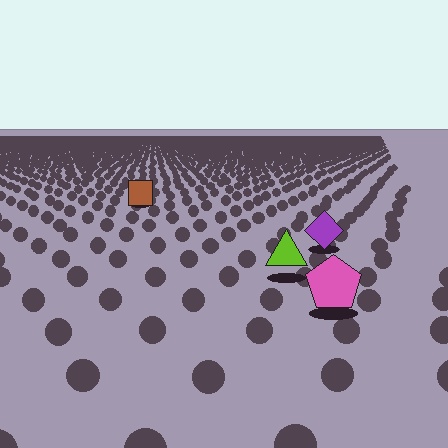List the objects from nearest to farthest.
From nearest to farthest: the pink pentagon, the lime triangle, the purple diamond, the brown square.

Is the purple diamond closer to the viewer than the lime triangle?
No. The lime triangle is closer — you can tell from the texture gradient: the ground texture is coarser near it.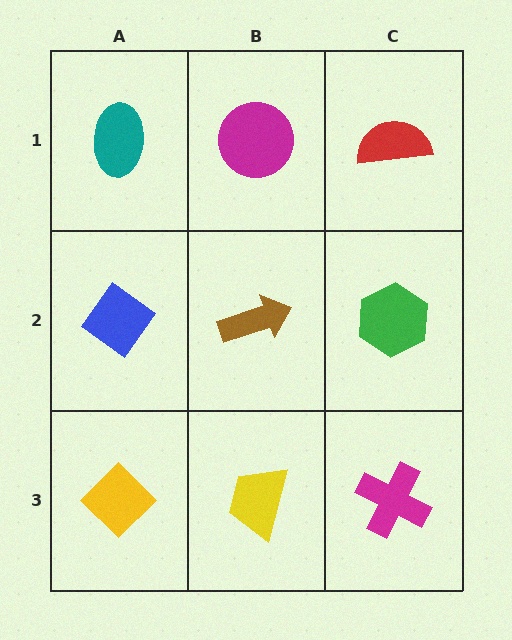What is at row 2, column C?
A green hexagon.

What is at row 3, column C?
A magenta cross.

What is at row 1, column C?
A red semicircle.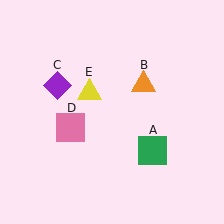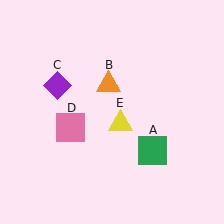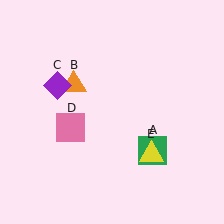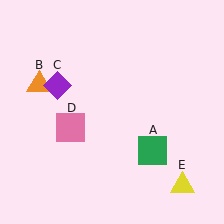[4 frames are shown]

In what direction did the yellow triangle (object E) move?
The yellow triangle (object E) moved down and to the right.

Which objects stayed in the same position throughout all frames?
Green square (object A) and purple diamond (object C) and pink square (object D) remained stationary.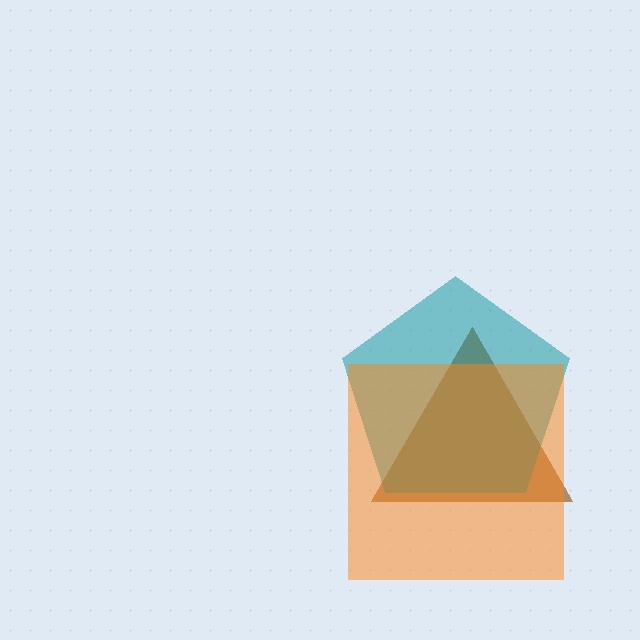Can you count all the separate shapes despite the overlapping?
Yes, there are 3 separate shapes.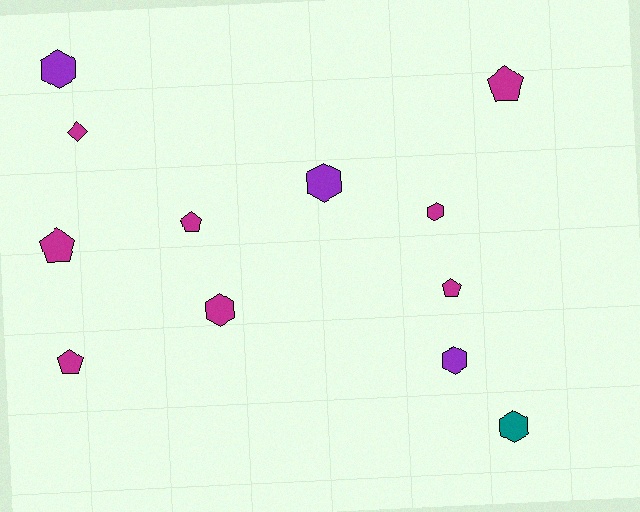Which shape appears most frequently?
Hexagon, with 6 objects.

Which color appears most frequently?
Magenta, with 8 objects.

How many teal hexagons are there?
There is 1 teal hexagon.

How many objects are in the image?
There are 12 objects.